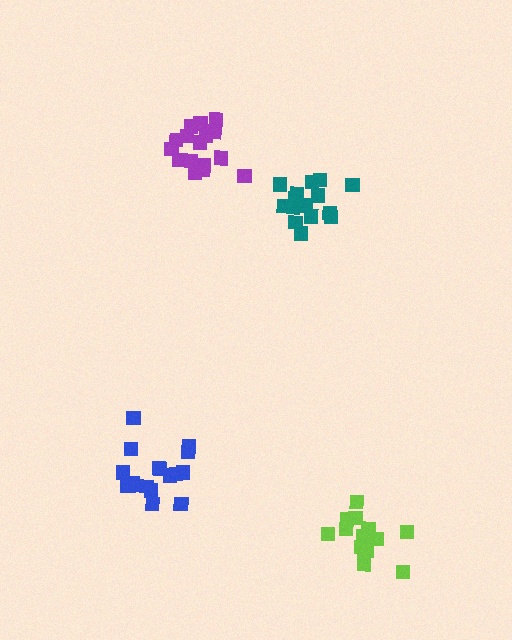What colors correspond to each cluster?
The clusters are colored: blue, teal, purple, lime.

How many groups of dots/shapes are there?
There are 4 groups.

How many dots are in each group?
Group 1: 18 dots, Group 2: 16 dots, Group 3: 18 dots, Group 4: 17 dots (69 total).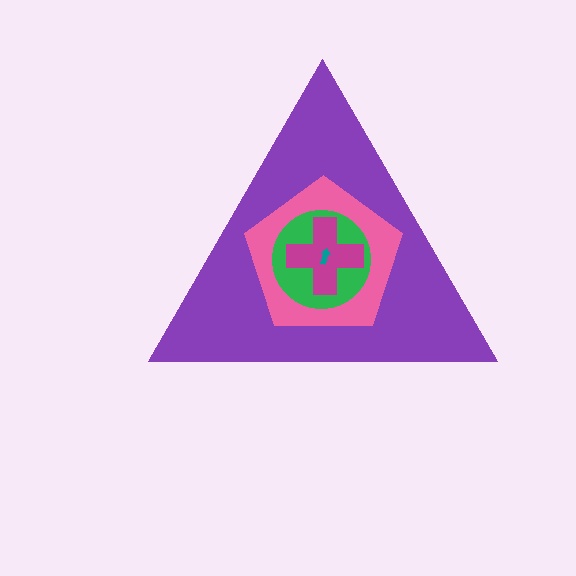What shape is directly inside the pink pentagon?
The green circle.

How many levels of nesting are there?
5.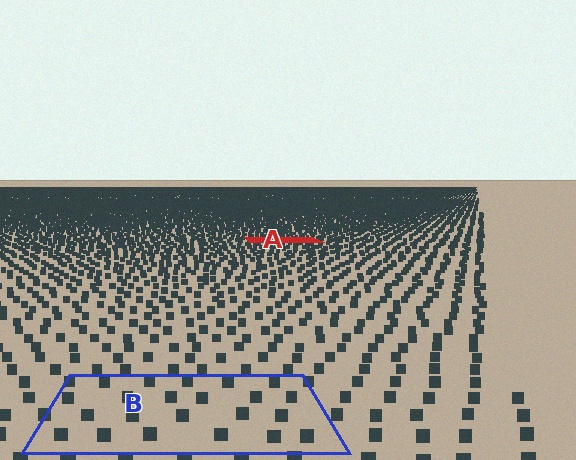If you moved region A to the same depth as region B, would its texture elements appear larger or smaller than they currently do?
They would appear larger. At a closer depth, the same texture elements are projected at a bigger on-screen size.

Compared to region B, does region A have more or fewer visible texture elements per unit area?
Region A has more texture elements per unit area — they are packed more densely because it is farther away.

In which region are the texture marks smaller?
The texture marks are smaller in region A, because it is farther away.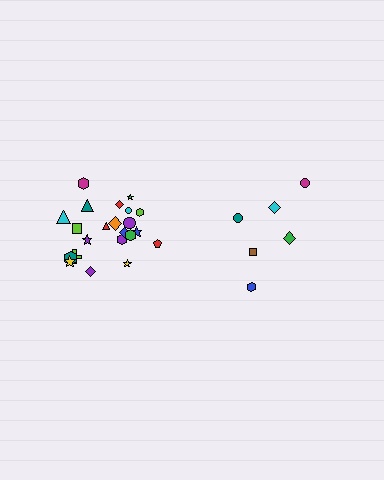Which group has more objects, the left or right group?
The left group.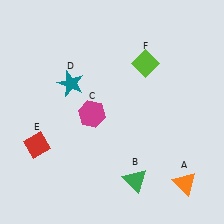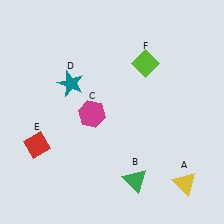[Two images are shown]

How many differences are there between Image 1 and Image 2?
There is 1 difference between the two images.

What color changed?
The triangle (A) changed from orange in Image 1 to yellow in Image 2.